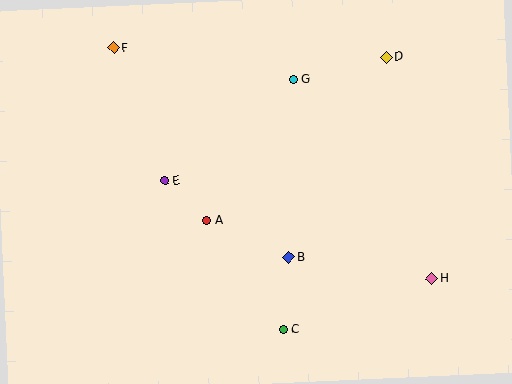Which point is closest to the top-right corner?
Point D is closest to the top-right corner.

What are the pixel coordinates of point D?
Point D is at (386, 57).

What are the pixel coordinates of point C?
Point C is at (283, 330).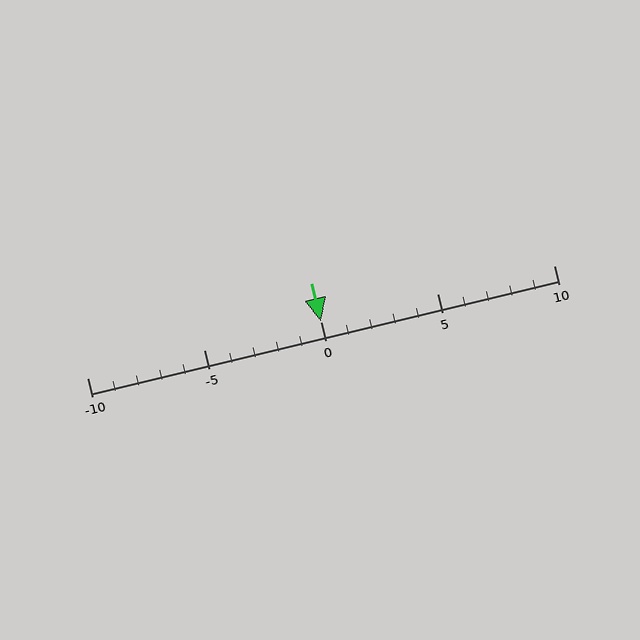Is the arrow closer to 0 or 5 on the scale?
The arrow is closer to 0.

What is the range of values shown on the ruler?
The ruler shows values from -10 to 10.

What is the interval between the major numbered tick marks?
The major tick marks are spaced 5 units apart.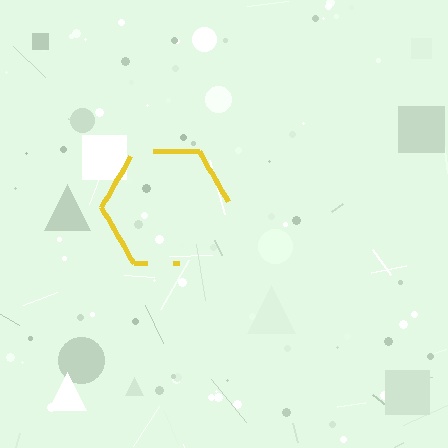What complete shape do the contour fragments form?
The contour fragments form a hexagon.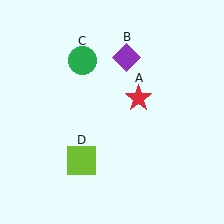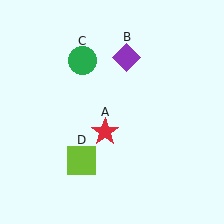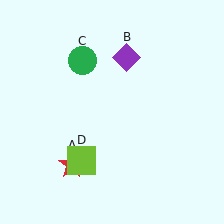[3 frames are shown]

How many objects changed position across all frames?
1 object changed position: red star (object A).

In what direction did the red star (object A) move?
The red star (object A) moved down and to the left.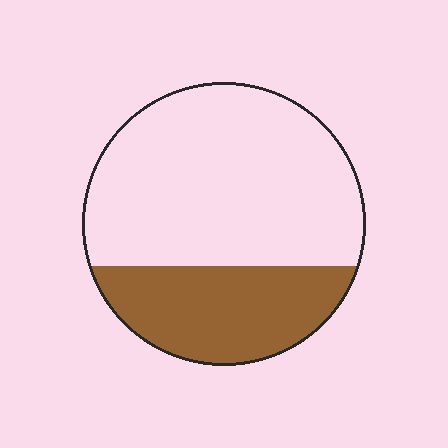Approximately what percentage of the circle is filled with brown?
Approximately 30%.